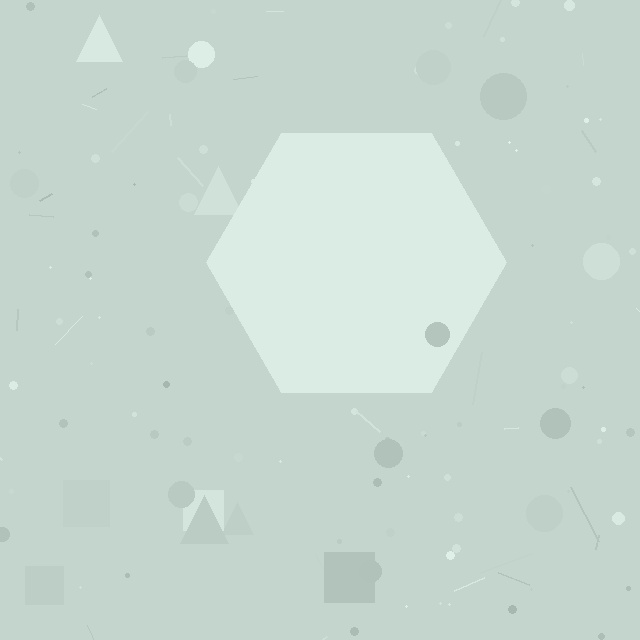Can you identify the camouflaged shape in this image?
The camouflaged shape is a hexagon.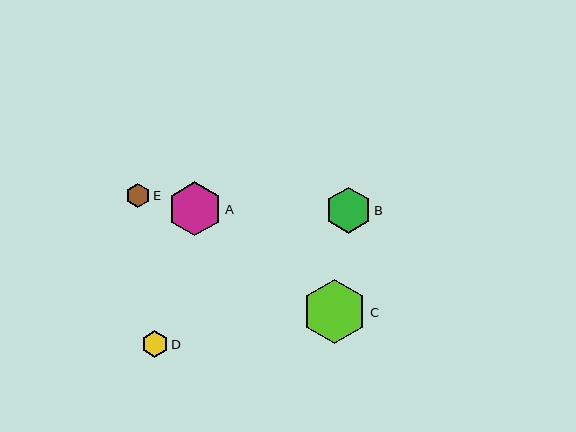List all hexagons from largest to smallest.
From largest to smallest: C, A, B, D, E.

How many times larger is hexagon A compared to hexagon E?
Hexagon A is approximately 2.2 times the size of hexagon E.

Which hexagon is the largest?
Hexagon C is the largest with a size of approximately 64 pixels.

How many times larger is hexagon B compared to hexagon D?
Hexagon B is approximately 1.7 times the size of hexagon D.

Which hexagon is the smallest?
Hexagon E is the smallest with a size of approximately 24 pixels.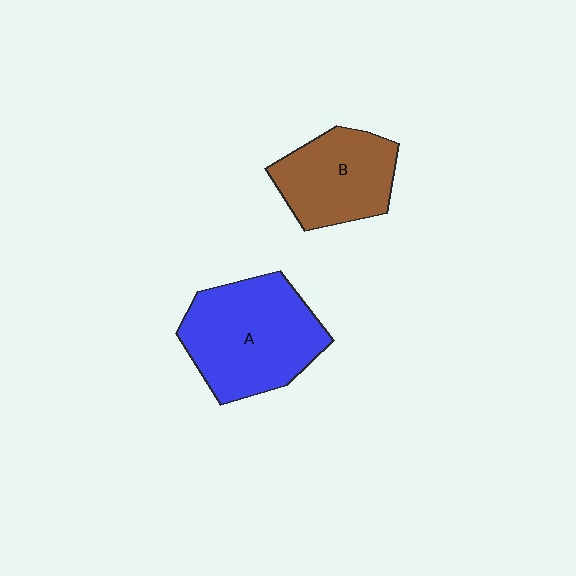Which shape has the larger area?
Shape A (blue).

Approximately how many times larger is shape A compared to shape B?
Approximately 1.4 times.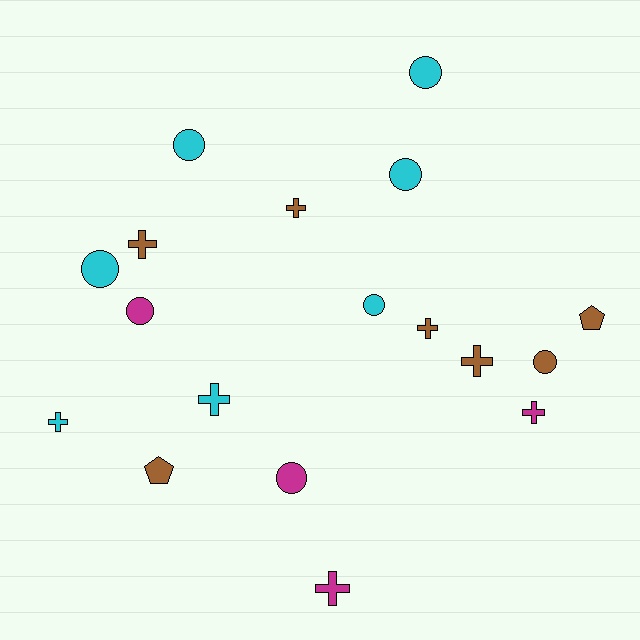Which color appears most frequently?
Cyan, with 7 objects.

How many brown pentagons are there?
There are 2 brown pentagons.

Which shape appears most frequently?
Circle, with 8 objects.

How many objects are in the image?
There are 18 objects.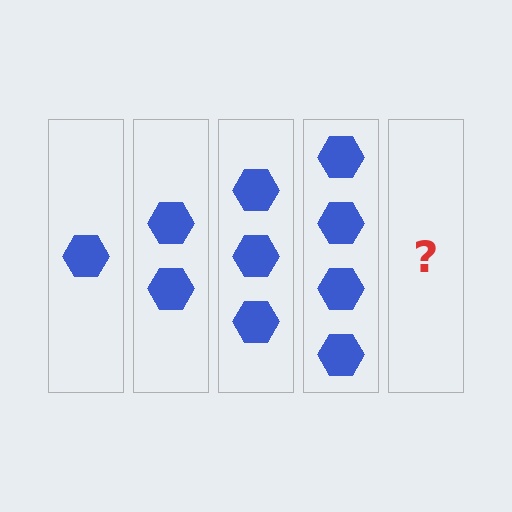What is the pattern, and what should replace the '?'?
The pattern is that each step adds one more hexagon. The '?' should be 5 hexagons.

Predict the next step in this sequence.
The next step is 5 hexagons.